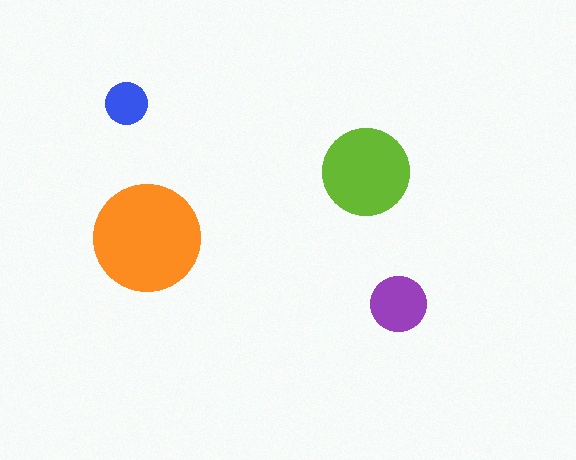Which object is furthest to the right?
The purple circle is rightmost.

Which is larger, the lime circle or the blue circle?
The lime one.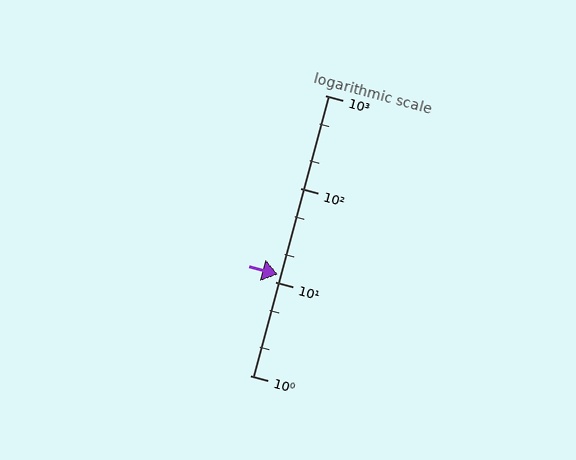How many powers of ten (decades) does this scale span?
The scale spans 3 decades, from 1 to 1000.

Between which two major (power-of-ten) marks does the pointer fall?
The pointer is between 10 and 100.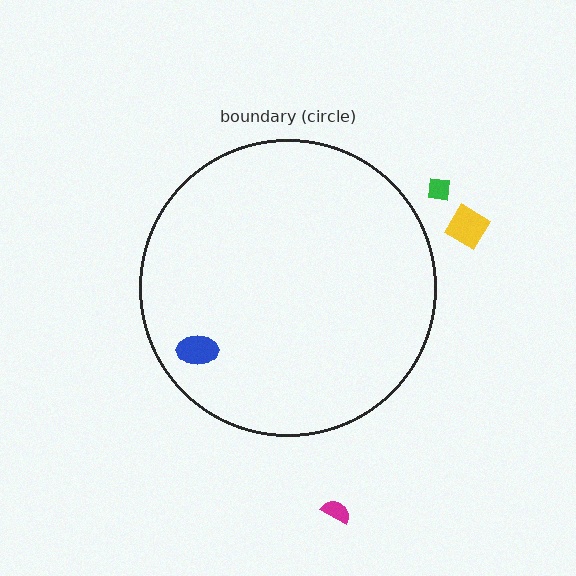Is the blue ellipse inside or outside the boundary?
Inside.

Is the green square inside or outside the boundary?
Outside.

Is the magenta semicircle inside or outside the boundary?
Outside.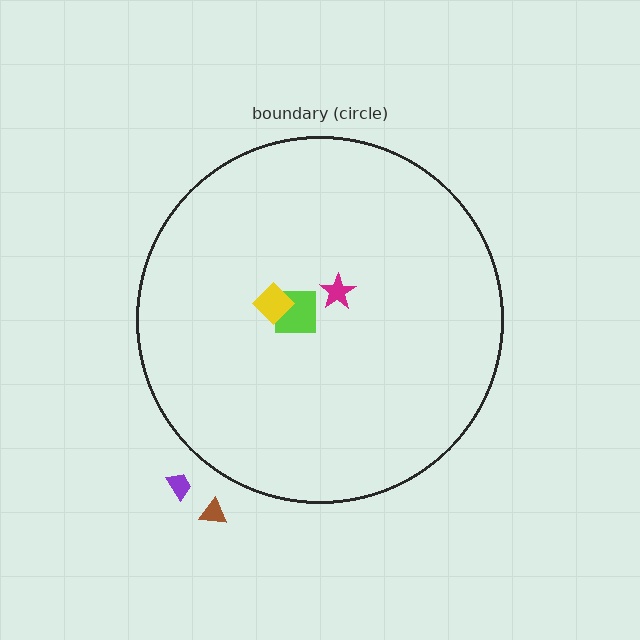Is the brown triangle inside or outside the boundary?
Outside.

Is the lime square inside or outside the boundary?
Inside.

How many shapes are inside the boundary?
3 inside, 2 outside.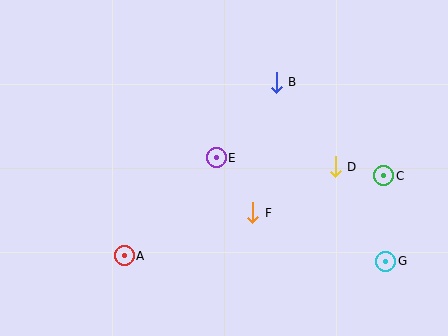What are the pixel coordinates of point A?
Point A is at (124, 256).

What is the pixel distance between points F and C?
The distance between F and C is 137 pixels.